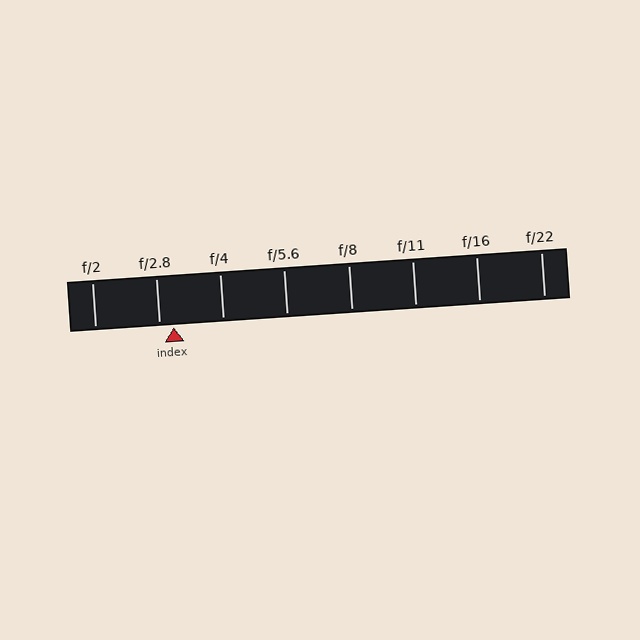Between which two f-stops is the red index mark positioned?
The index mark is between f/2.8 and f/4.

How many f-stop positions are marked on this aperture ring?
There are 8 f-stop positions marked.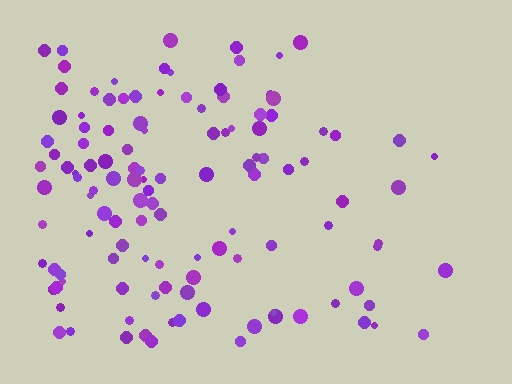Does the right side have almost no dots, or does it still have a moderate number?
Still a moderate number, just noticeably fewer than the left.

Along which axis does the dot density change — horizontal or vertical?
Horizontal.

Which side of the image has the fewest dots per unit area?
The right.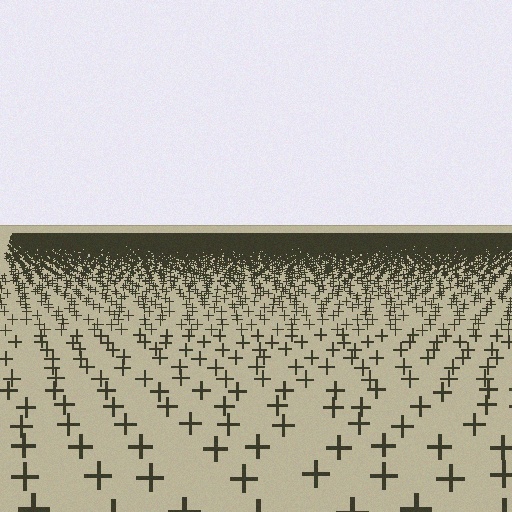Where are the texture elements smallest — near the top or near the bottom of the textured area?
Near the top.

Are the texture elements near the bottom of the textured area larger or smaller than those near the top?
Larger. Near the bottom, elements are closer to the viewer and appear at a bigger on-screen size.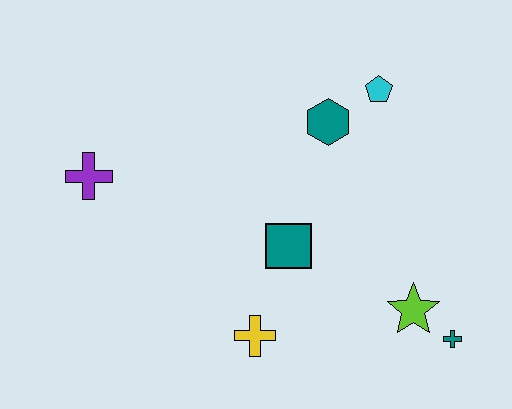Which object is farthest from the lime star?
The purple cross is farthest from the lime star.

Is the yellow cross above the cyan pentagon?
No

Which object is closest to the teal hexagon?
The cyan pentagon is closest to the teal hexagon.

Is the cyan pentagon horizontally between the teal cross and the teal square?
Yes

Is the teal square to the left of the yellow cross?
No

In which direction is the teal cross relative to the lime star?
The teal cross is to the right of the lime star.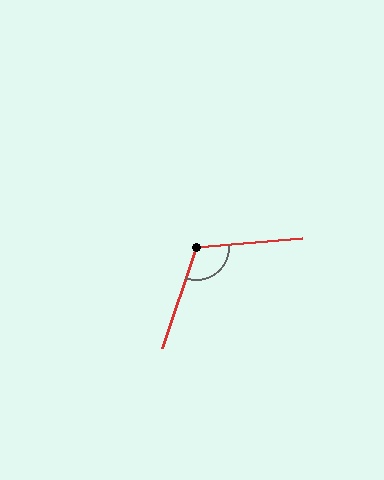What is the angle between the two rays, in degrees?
Approximately 114 degrees.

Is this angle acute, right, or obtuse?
It is obtuse.